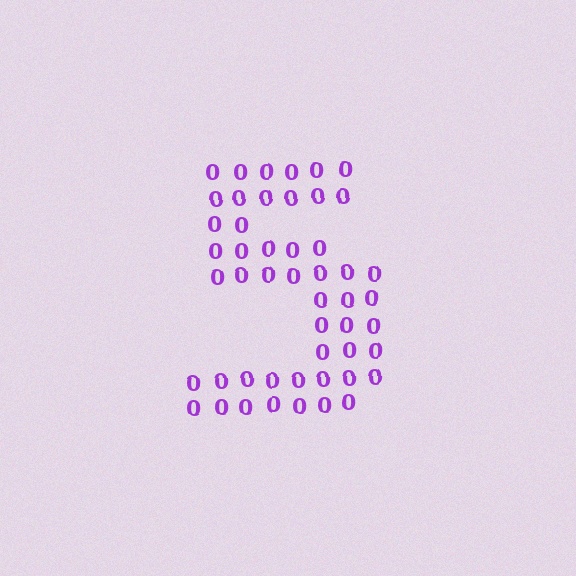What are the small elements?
The small elements are digit 0's.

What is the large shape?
The large shape is the digit 5.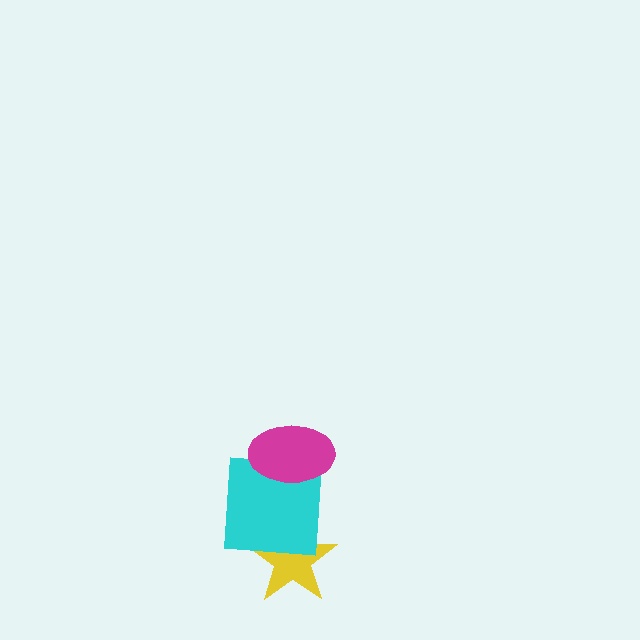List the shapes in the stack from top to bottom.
From top to bottom: the magenta ellipse, the cyan square, the yellow star.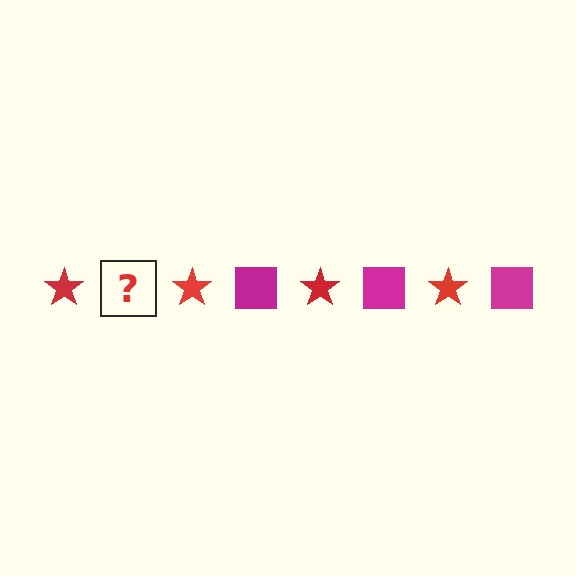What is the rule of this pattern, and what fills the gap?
The rule is that the pattern alternates between red star and magenta square. The gap should be filled with a magenta square.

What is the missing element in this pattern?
The missing element is a magenta square.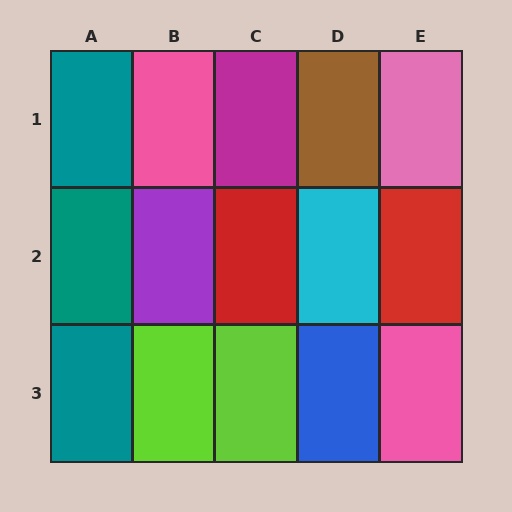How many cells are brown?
1 cell is brown.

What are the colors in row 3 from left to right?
Teal, lime, lime, blue, pink.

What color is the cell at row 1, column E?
Pink.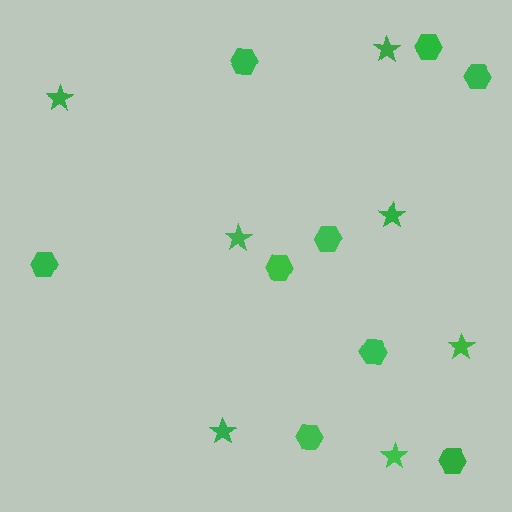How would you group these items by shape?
There are 2 groups: one group of hexagons (9) and one group of stars (7).